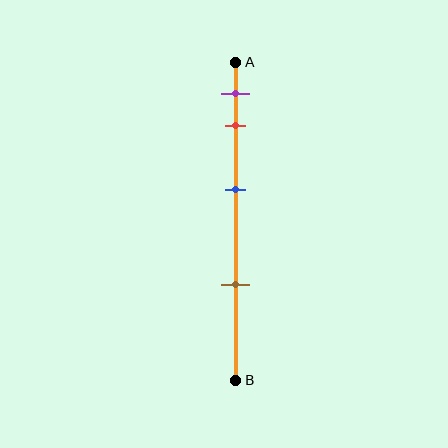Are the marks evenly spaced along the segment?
No, the marks are not evenly spaced.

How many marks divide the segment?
There are 4 marks dividing the segment.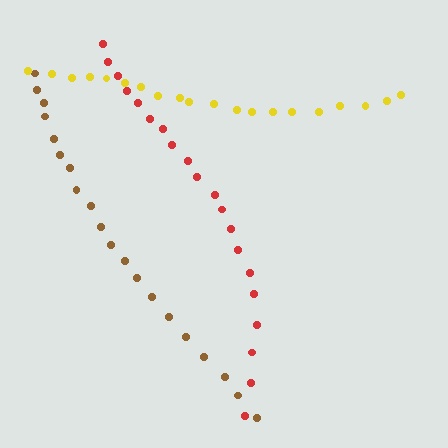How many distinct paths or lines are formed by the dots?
There are 3 distinct paths.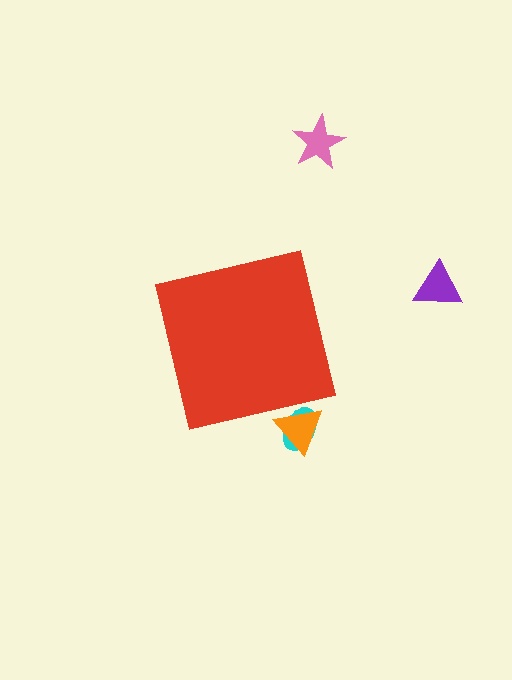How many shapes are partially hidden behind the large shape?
2 shapes are partially hidden.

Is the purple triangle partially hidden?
No, the purple triangle is fully visible.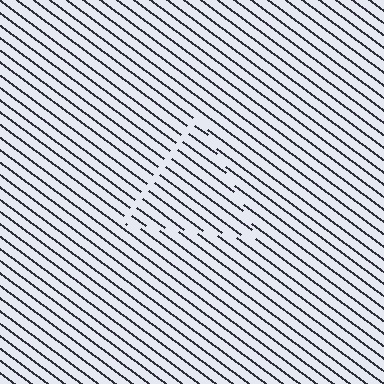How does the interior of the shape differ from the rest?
The interior of the shape contains the same grating, shifted by half a period — the contour is defined by the phase discontinuity where line-ends from the inner and outer gratings abut.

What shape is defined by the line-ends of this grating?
An illusory triangle. The interior of the shape contains the same grating, shifted by half a period — the contour is defined by the phase discontinuity where line-ends from the inner and outer gratings abut.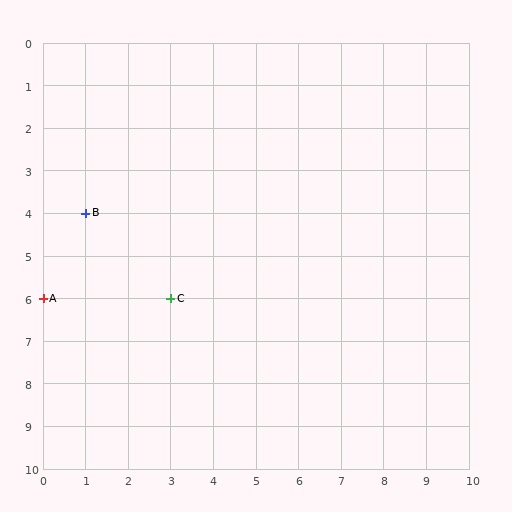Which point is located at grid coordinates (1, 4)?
Point B is at (1, 4).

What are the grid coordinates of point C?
Point C is at grid coordinates (3, 6).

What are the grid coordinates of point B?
Point B is at grid coordinates (1, 4).